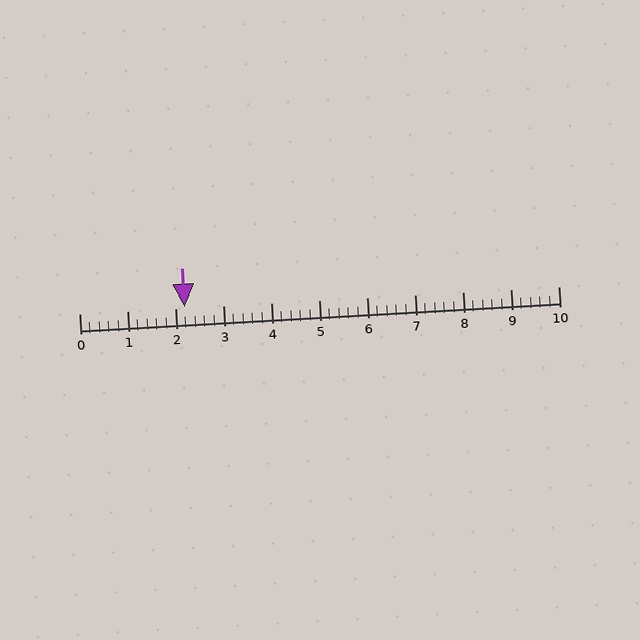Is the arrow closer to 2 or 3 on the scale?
The arrow is closer to 2.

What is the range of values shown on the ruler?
The ruler shows values from 0 to 10.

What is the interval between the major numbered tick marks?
The major tick marks are spaced 1 units apart.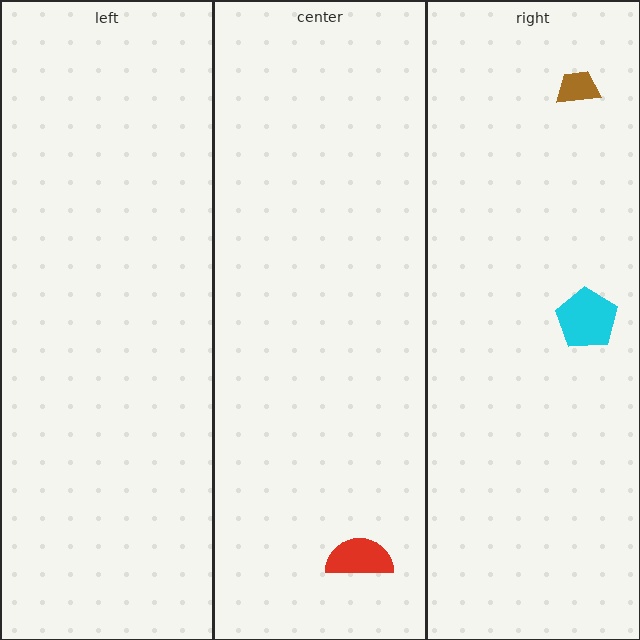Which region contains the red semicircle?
The center region.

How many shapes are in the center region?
1.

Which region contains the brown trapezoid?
The right region.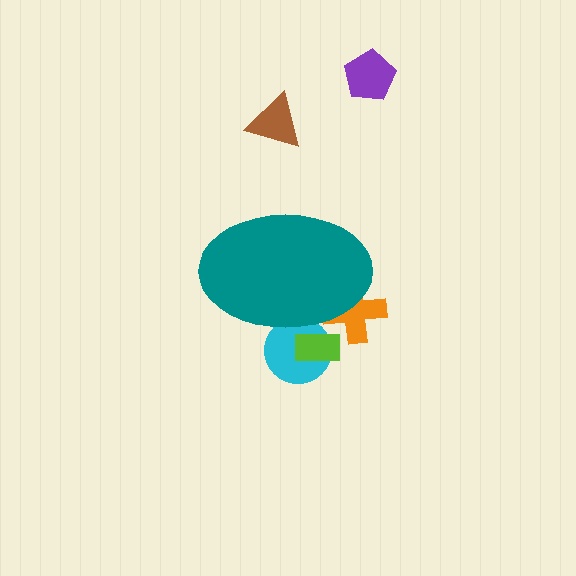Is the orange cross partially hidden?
Yes, the orange cross is partially hidden behind the teal ellipse.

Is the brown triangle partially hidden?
No, the brown triangle is fully visible.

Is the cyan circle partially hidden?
Yes, the cyan circle is partially hidden behind the teal ellipse.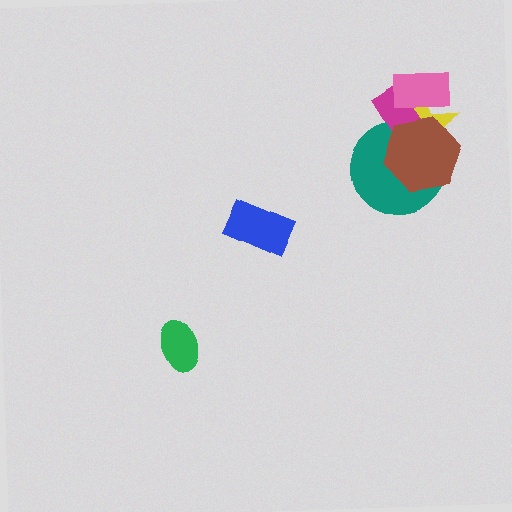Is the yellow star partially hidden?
Yes, it is partially covered by another shape.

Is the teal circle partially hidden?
Yes, it is partially covered by another shape.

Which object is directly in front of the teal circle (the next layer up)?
The magenta rectangle is directly in front of the teal circle.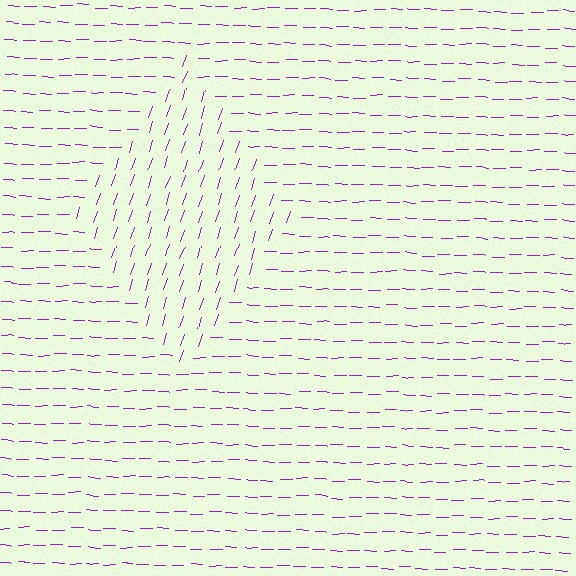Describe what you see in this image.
The image is filled with small purple line segments. A diamond region in the image has lines oriented differently from the surrounding lines, creating a visible texture boundary.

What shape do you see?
I see a diamond.